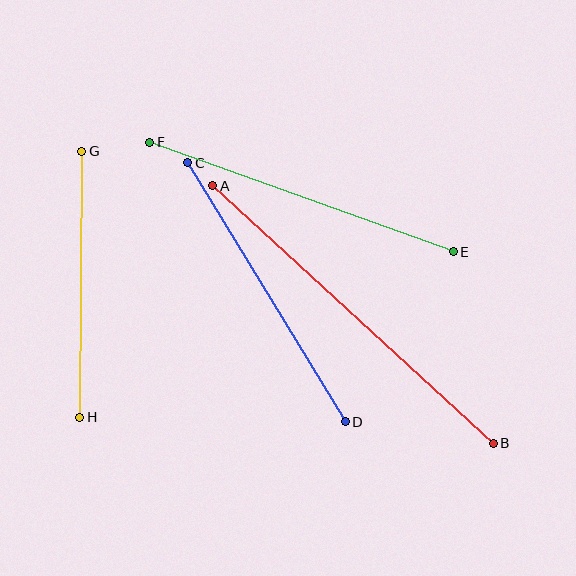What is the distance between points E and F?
The distance is approximately 323 pixels.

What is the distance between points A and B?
The distance is approximately 381 pixels.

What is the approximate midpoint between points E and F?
The midpoint is at approximately (302, 197) pixels.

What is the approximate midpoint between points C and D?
The midpoint is at approximately (267, 292) pixels.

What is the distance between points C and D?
The distance is approximately 303 pixels.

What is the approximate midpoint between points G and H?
The midpoint is at approximately (81, 284) pixels.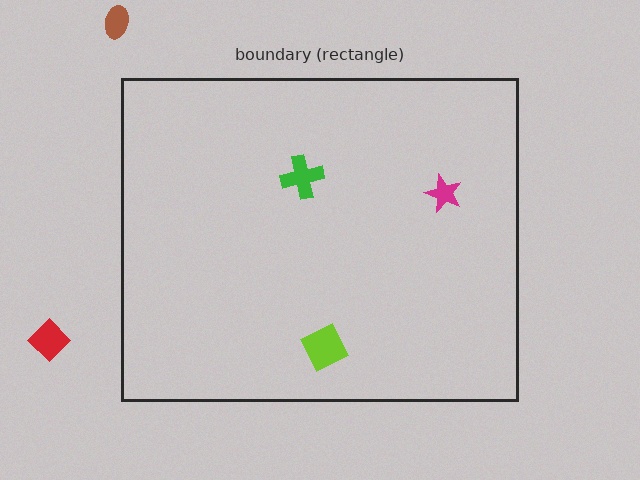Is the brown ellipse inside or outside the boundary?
Outside.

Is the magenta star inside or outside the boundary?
Inside.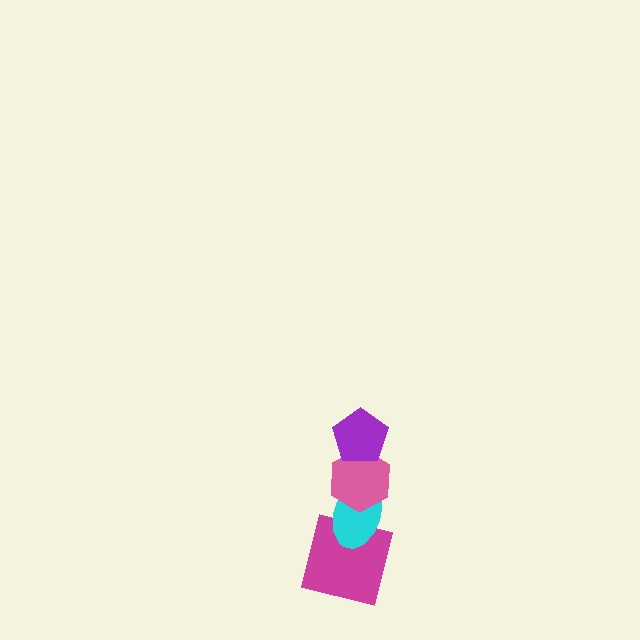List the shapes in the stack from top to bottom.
From top to bottom: the purple pentagon, the pink hexagon, the cyan ellipse, the magenta square.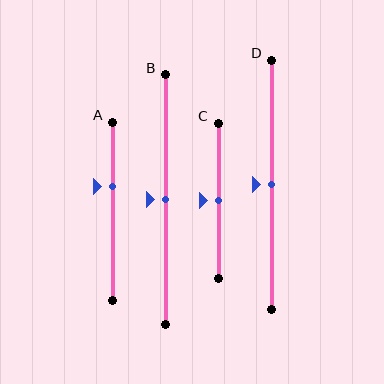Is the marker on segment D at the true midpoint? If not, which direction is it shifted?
Yes, the marker on segment D is at the true midpoint.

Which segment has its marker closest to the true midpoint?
Segment B has its marker closest to the true midpoint.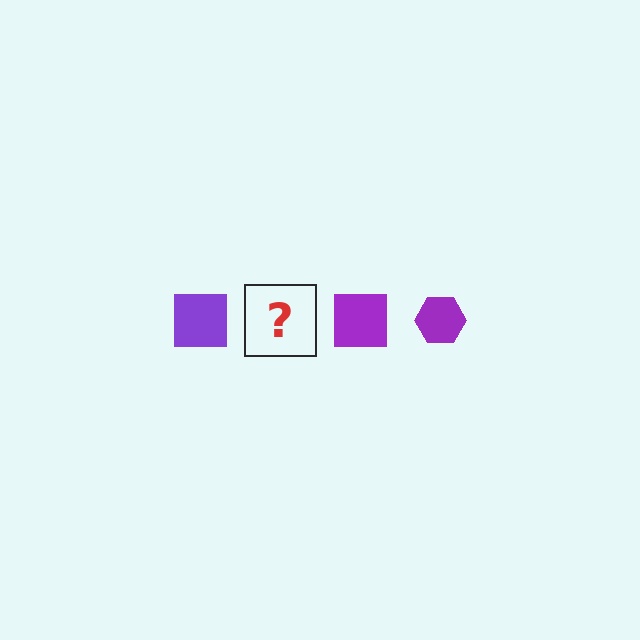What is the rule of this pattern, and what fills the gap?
The rule is that the pattern cycles through square, hexagon shapes in purple. The gap should be filled with a purple hexagon.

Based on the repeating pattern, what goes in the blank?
The blank should be a purple hexagon.